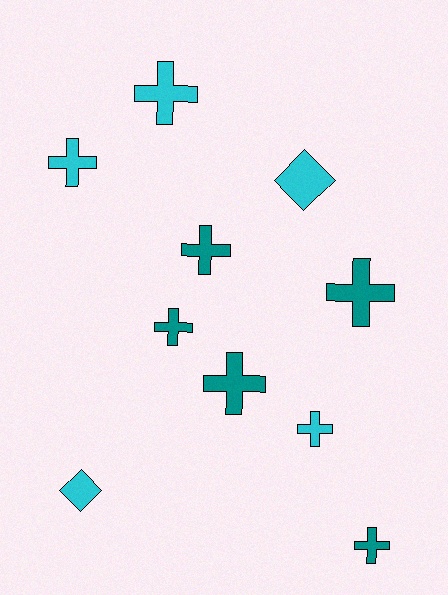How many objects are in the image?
There are 10 objects.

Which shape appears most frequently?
Cross, with 8 objects.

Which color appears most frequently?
Cyan, with 5 objects.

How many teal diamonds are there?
There are no teal diamonds.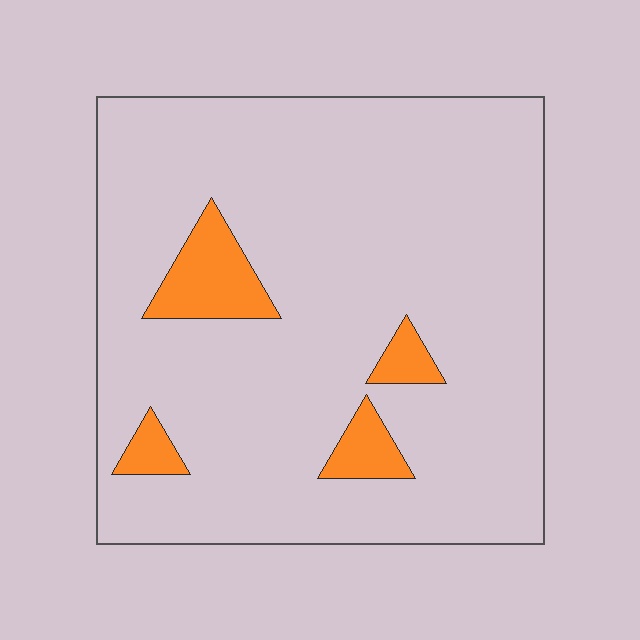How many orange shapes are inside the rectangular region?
4.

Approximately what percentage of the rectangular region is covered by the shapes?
Approximately 10%.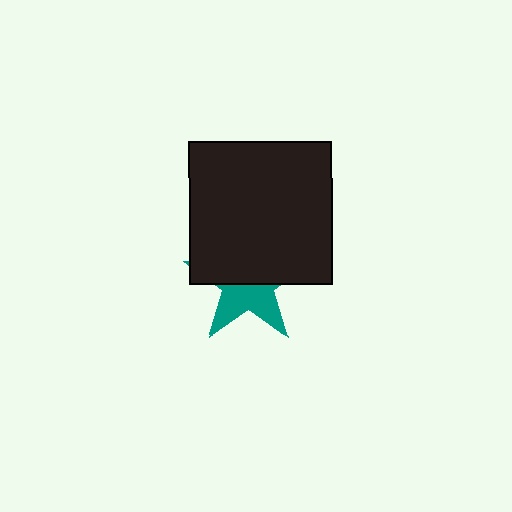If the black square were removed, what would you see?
You would see the complete teal star.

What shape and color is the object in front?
The object in front is a black square.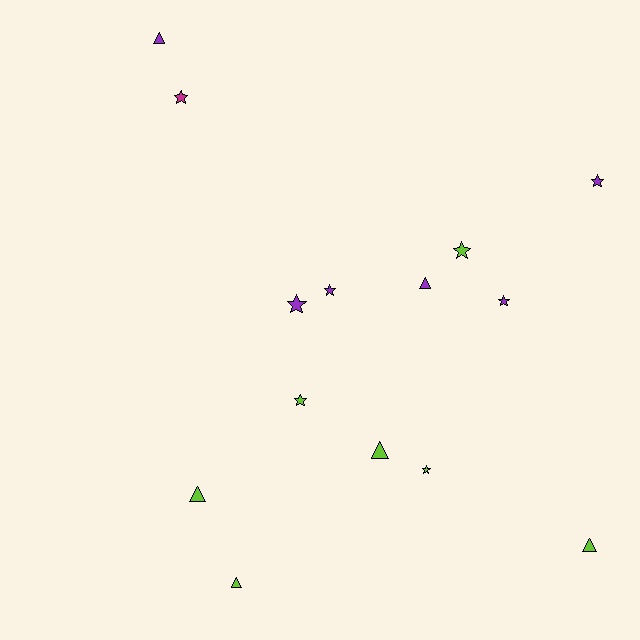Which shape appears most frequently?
Star, with 8 objects.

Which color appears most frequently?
Lime, with 7 objects.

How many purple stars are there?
There are 4 purple stars.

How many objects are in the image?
There are 14 objects.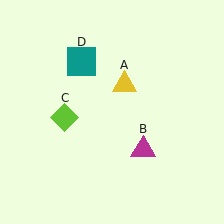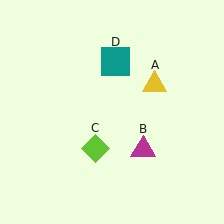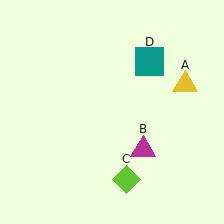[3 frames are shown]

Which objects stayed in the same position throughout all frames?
Magenta triangle (object B) remained stationary.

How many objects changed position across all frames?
3 objects changed position: yellow triangle (object A), lime diamond (object C), teal square (object D).